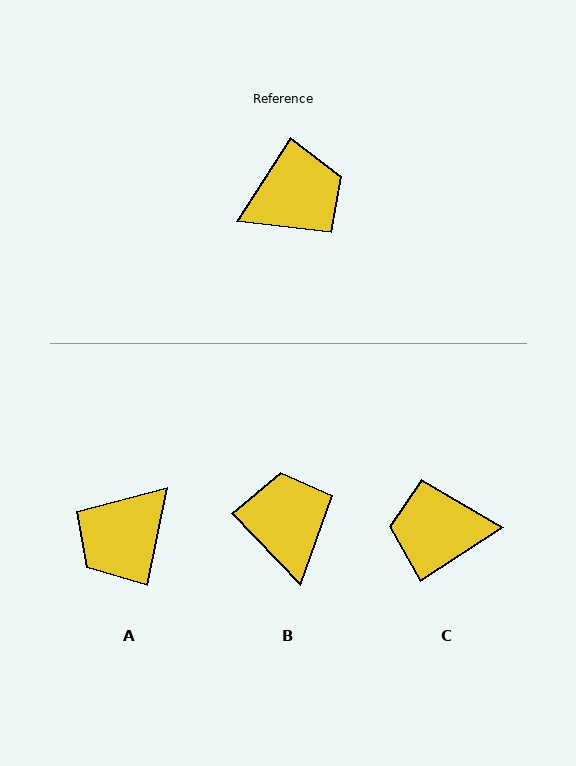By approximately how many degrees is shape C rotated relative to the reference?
Approximately 156 degrees counter-clockwise.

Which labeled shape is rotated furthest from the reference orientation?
A, about 159 degrees away.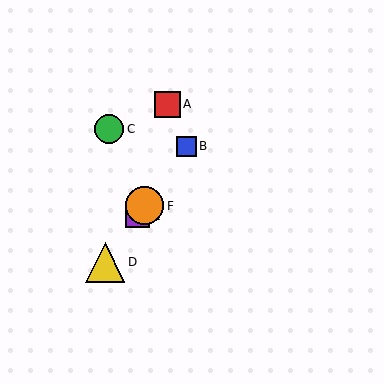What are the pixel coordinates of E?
Object E is at (138, 216).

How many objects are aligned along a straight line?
4 objects (B, D, E, F) are aligned along a straight line.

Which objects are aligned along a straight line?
Objects B, D, E, F are aligned along a straight line.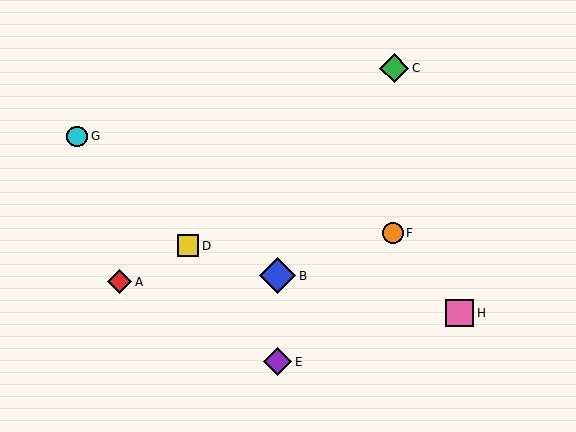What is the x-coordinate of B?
Object B is at x≈278.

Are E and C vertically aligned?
No, E is at x≈278 and C is at x≈394.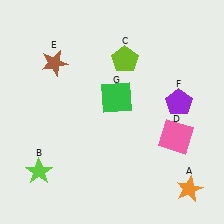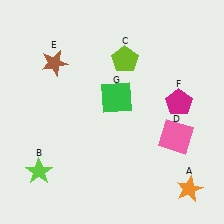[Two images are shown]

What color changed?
The pentagon (F) changed from purple in Image 1 to magenta in Image 2.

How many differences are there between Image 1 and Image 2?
There is 1 difference between the two images.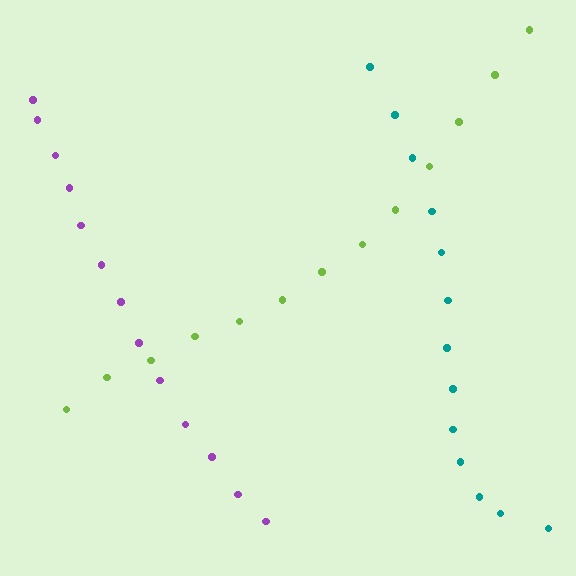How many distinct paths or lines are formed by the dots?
There are 3 distinct paths.